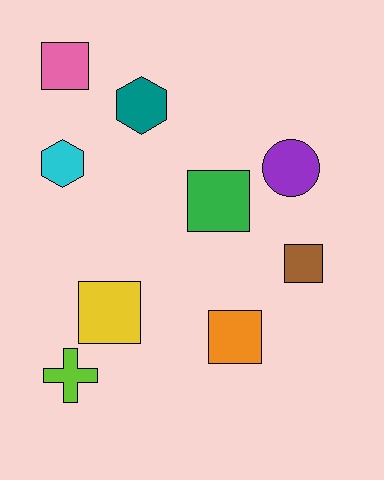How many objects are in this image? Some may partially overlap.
There are 9 objects.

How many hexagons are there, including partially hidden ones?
There are 2 hexagons.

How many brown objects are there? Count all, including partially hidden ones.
There is 1 brown object.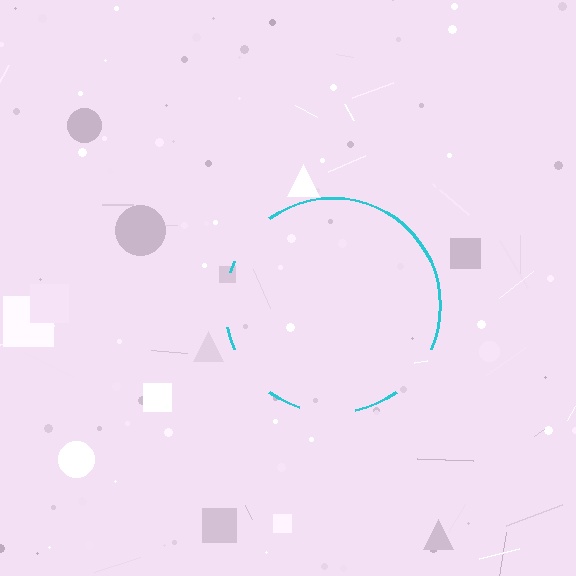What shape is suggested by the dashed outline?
The dashed outline suggests a circle.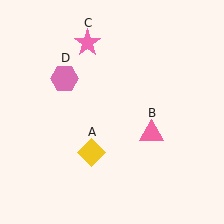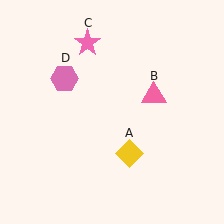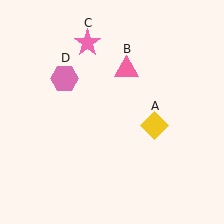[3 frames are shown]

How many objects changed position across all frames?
2 objects changed position: yellow diamond (object A), pink triangle (object B).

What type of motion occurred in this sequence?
The yellow diamond (object A), pink triangle (object B) rotated counterclockwise around the center of the scene.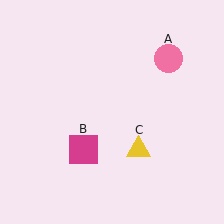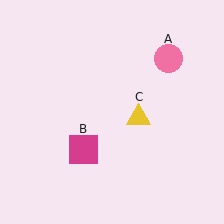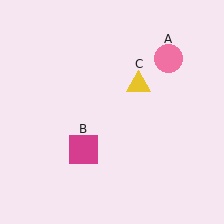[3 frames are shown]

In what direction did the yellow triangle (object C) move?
The yellow triangle (object C) moved up.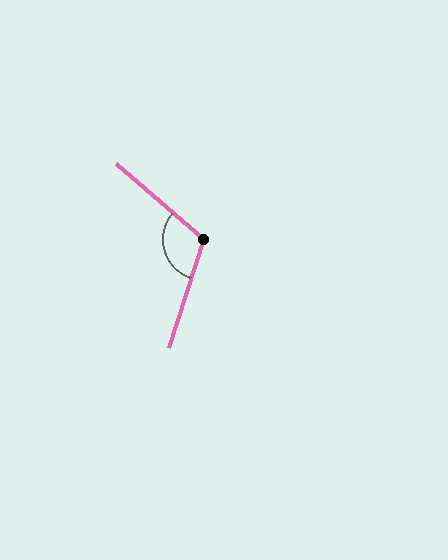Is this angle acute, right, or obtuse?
It is obtuse.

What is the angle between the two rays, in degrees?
Approximately 113 degrees.